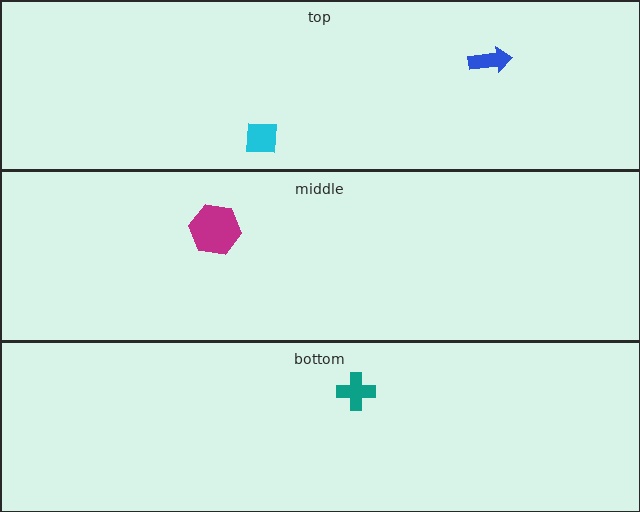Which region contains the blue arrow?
The top region.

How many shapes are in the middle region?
1.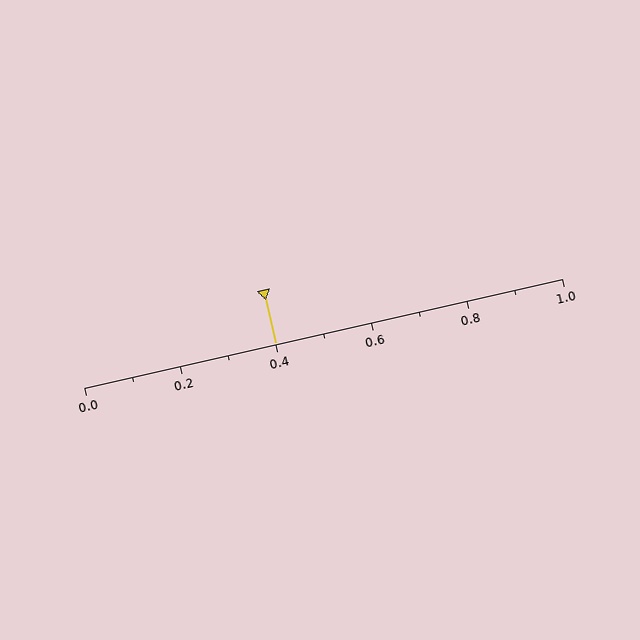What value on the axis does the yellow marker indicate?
The marker indicates approximately 0.4.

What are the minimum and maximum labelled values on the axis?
The axis runs from 0.0 to 1.0.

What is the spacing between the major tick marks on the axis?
The major ticks are spaced 0.2 apart.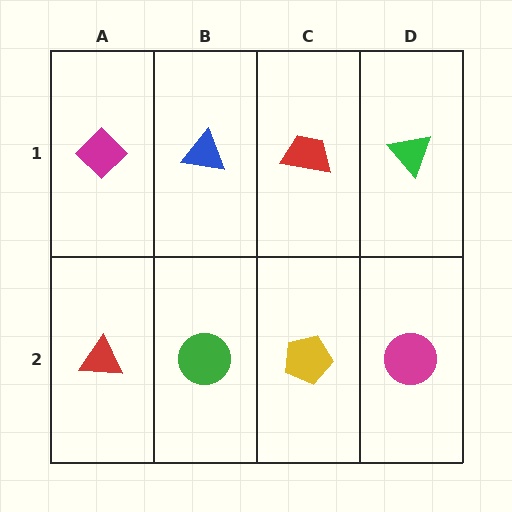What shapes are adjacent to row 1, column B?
A green circle (row 2, column B), a magenta diamond (row 1, column A), a red trapezoid (row 1, column C).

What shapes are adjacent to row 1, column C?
A yellow pentagon (row 2, column C), a blue triangle (row 1, column B), a green triangle (row 1, column D).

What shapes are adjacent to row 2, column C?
A red trapezoid (row 1, column C), a green circle (row 2, column B), a magenta circle (row 2, column D).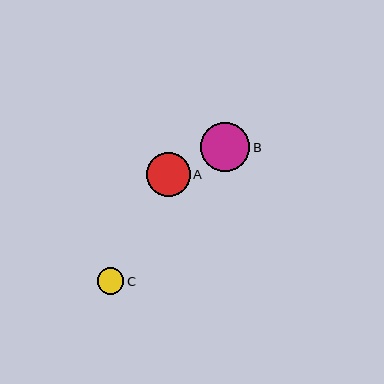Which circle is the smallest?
Circle C is the smallest with a size of approximately 26 pixels.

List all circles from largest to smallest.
From largest to smallest: B, A, C.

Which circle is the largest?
Circle B is the largest with a size of approximately 49 pixels.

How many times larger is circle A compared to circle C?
Circle A is approximately 1.7 times the size of circle C.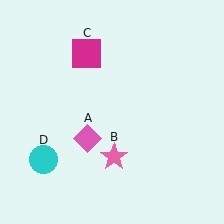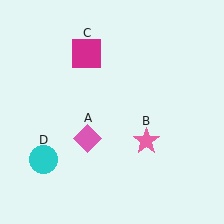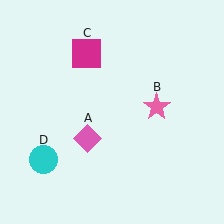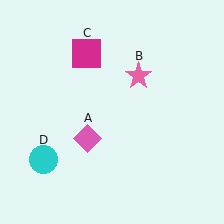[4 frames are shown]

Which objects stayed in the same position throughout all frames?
Pink diamond (object A) and magenta square (object C) and cyan circle (object D) remained stationary.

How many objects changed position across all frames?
1 object changed position: pink star (object B).